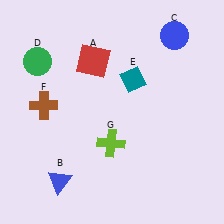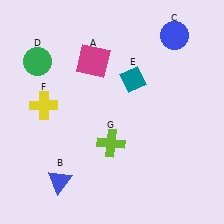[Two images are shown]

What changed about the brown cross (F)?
In Image 1, F is brown. In Image 2, it changed to yellow.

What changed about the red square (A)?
In Image 1, A is red. In Image 2, it changed to magenta.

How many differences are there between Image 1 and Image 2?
There are 2 differences between the two images.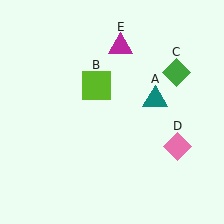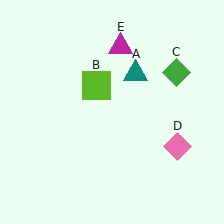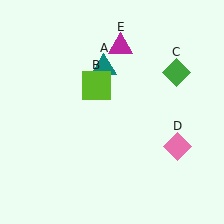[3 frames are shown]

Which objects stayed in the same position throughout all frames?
Lime square (object B) and green diamond (object C) and pink diamond (object D) and magenta triangle (object E) remained stationary.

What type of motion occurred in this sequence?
The teal triangle (object A) rotated counterclockwise around the center of the scene.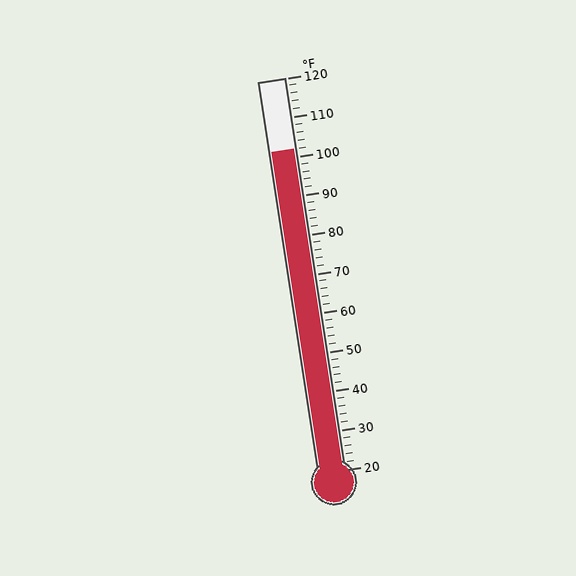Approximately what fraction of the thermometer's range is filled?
The thermometer is filled to approximately 80% of its range.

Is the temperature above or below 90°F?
The temperature is above 90°F.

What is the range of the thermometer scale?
The thermometer scale ranges from 20°F to 120°F.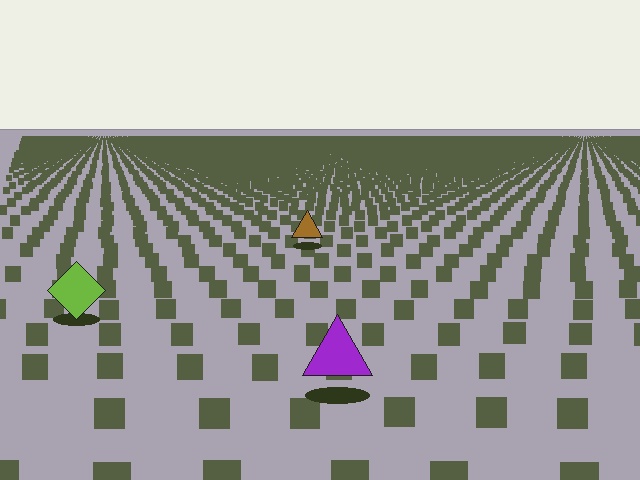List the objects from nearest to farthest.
From nearest to farthest: the purple triangle, the lime diamond, the brown triangle.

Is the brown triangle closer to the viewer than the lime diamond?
No. The lime diamond is closer — you can tell from the texture gradient: the ground texture is coarser near it.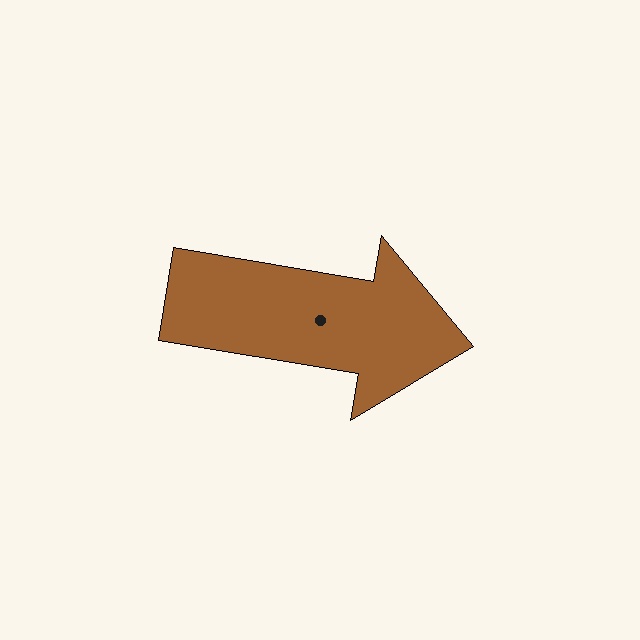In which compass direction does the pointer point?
East.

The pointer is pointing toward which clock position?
Roughly 3 o'clock.